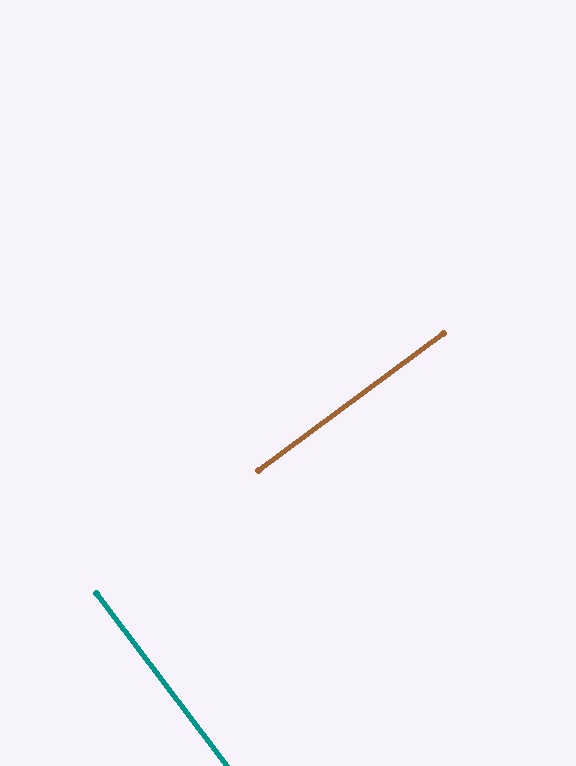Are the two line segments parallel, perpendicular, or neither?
Perpendicular — they meet at approximately 89°.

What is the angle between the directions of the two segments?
Approximately 89 degrees.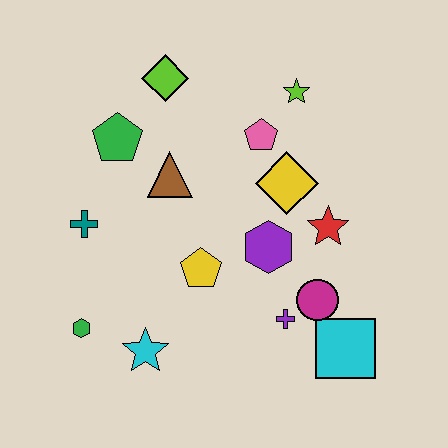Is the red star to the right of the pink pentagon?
Yes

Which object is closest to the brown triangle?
The green pentagon is closest to the brown triangle.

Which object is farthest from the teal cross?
The cyan square is farthest from the teal cross.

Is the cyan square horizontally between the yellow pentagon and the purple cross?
No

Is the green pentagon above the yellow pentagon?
Yes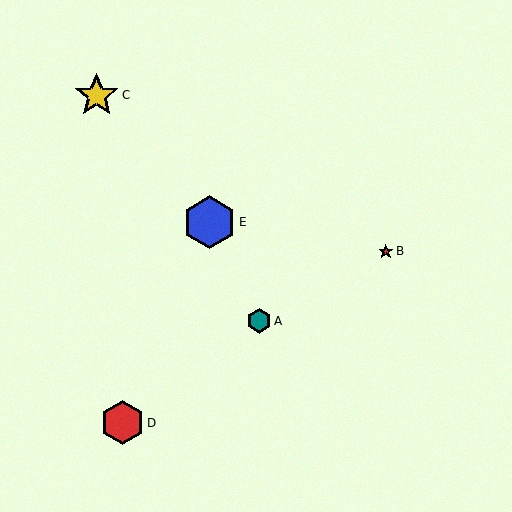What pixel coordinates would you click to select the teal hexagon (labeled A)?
Click at (259, 321) to select the teal hexagon A.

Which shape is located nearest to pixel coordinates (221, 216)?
The blue hexagon (labeled E) at (210, 222) is nearest to that location.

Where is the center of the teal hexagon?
The center of the teal hexagon is at (259, 321).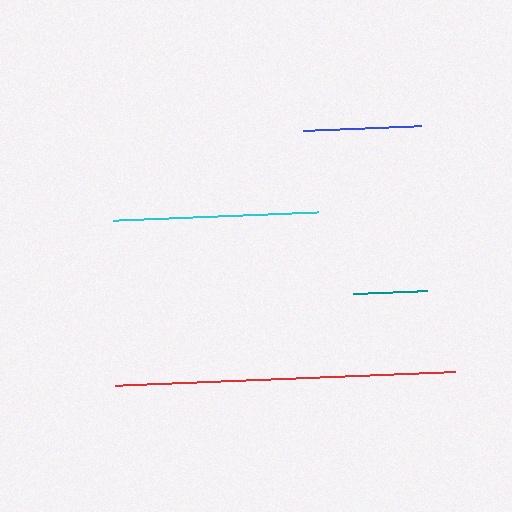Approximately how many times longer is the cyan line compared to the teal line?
The cyan line is approximately 2.8 times the length of the teal line.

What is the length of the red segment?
The red segment is approximately 340 pixels long.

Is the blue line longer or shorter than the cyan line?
The cyan line is longer than the blue line.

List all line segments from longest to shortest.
From longest to shortest: red, cyan, blue, teal.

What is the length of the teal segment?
The teal segment is approximately 74 pixels long.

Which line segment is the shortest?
The teal line is the shortest at approximately 74 pixels.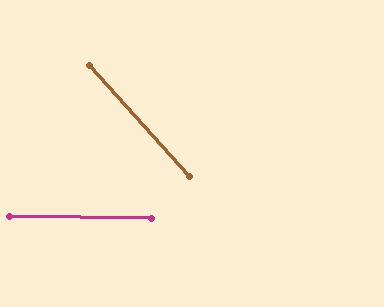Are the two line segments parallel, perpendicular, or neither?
Neither parallel nor perpendicular — they differ by about 48°.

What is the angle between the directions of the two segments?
Approximately 48 degrees.